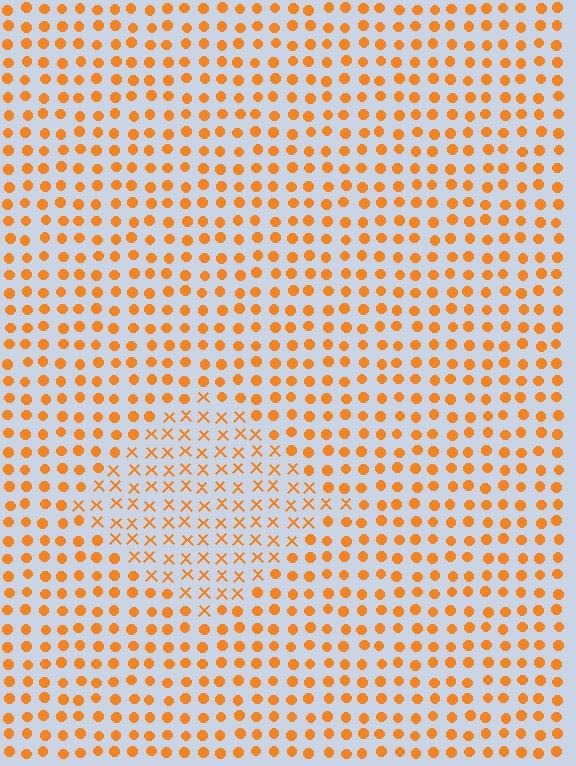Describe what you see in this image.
The image is filled with small orange elements arranged in a uniform grid. A diamond-shaped region contains X marks, while the surrounding area contains circles. The boundary is defined purely by the change in element shape.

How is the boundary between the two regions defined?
The boundary is defined by a change in element shape: X marks inside vs. circles outside. All elements share the same color and spacing.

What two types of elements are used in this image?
The image uses X marks inside the diamond region and circles outside it.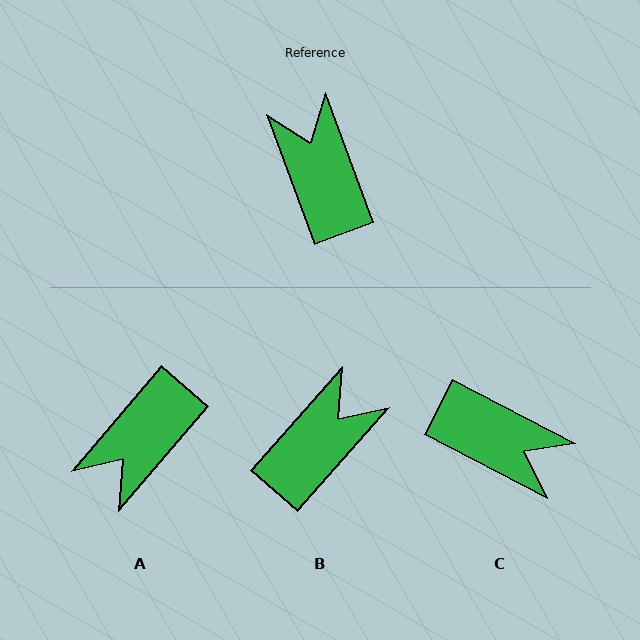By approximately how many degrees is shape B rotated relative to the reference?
Approximately 62 degrees clockwise.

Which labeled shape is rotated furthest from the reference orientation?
C, about 138 degrees away.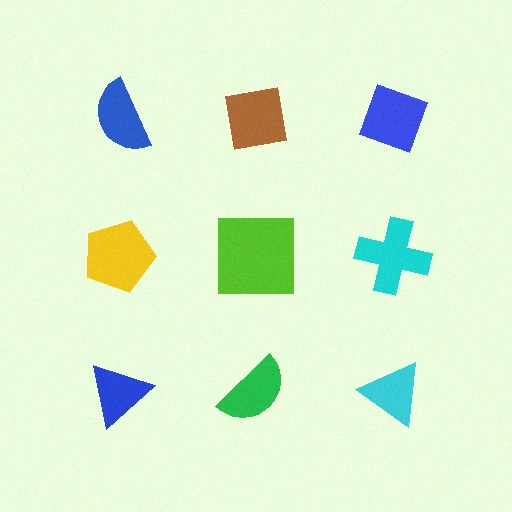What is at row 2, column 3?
A cyan cross.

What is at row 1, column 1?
A blue semicircle.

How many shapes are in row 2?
3 shapes.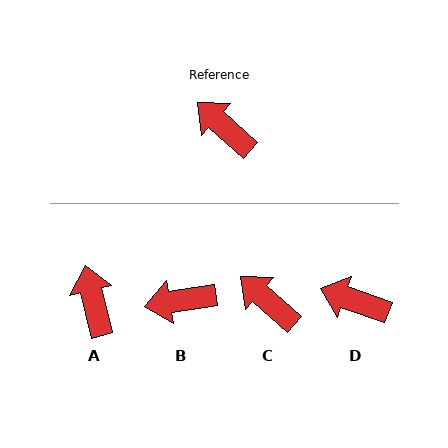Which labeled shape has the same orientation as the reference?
C.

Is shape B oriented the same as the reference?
No, it is off by about 51 degrees.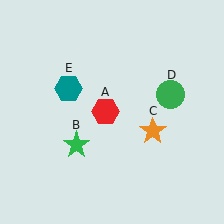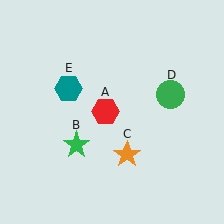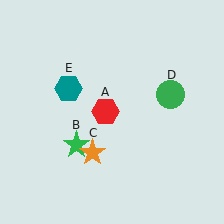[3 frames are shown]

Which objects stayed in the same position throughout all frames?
Red hexagon (object A) and green star (object B) and green circle (object D) and teal hexagon (object E) remained stationary.